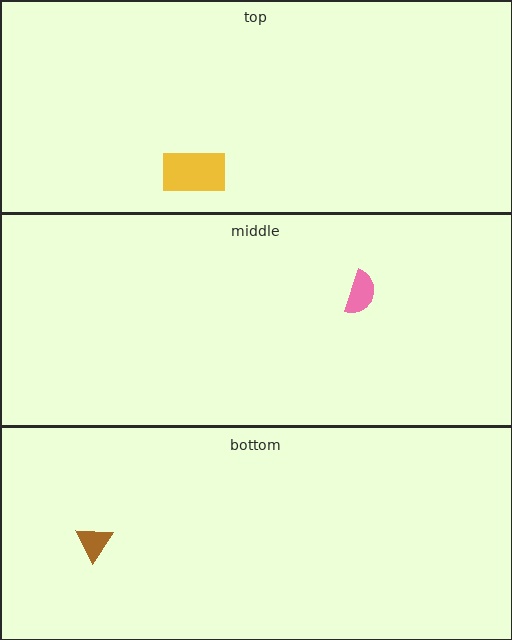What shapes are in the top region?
The yellow rectangle.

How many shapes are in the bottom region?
1.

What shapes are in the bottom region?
The brown triangle.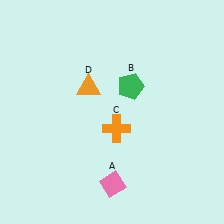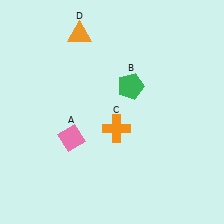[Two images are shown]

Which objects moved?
The objects that moved are: the pink diamond (A), the orange triangle (D).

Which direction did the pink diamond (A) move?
The pink diamond (A) moved up.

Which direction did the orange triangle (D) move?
The orange triangle (D) moved up.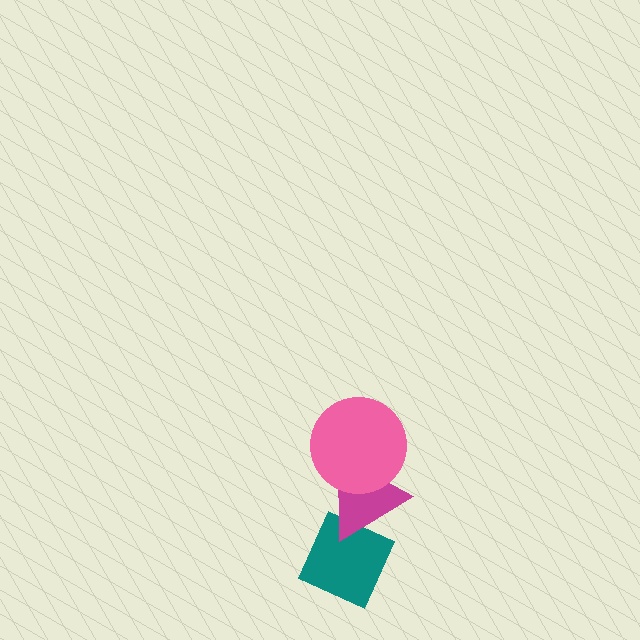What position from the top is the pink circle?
The pink circle is 1st from the top.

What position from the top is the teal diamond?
The teal diamond is 3rd from the top.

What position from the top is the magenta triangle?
The magenta triangle is 2nd from the top.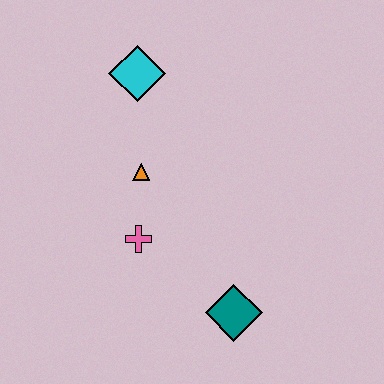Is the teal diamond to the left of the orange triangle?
No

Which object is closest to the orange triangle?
The pink cross is closest to the orange triangle.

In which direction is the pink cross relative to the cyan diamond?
The pink cross is below the cyan diamond.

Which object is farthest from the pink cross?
The cyan diamond is farthest from the pink cross.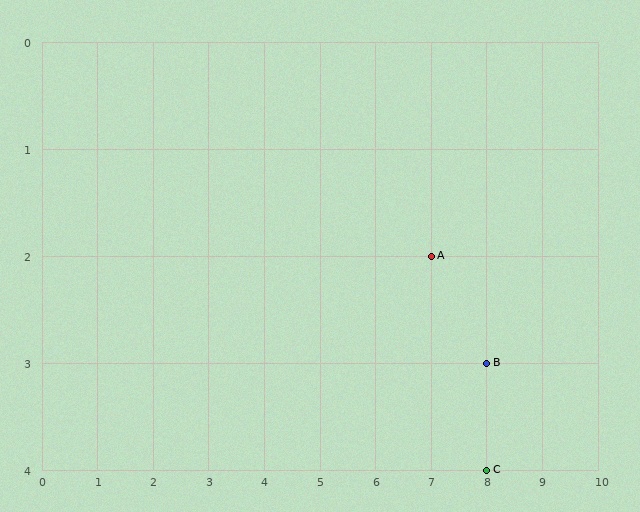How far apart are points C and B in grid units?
Points C and B are 1 row apart.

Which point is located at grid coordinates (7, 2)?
Point A is at (7, 2).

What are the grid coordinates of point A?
Point A is at grid coordinates (7, 2).